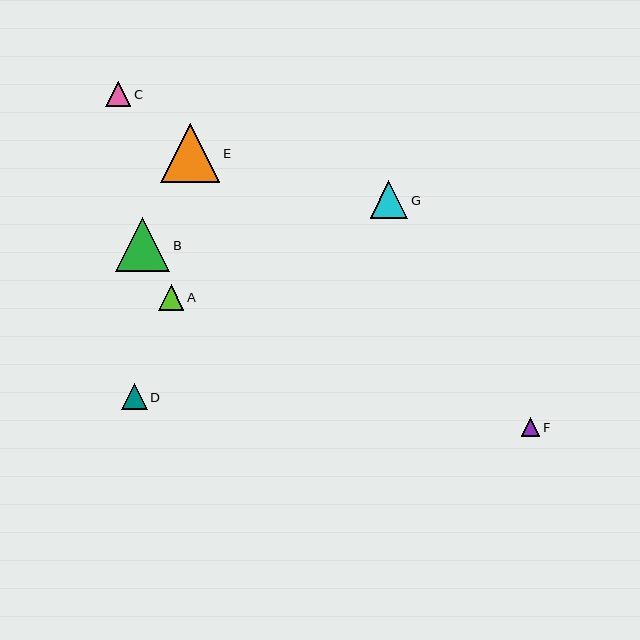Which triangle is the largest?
Triangle E is the largest with a size of approximately 59 pixels.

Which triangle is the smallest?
Triangle F is the smallest with a size of approximately 18 pixels.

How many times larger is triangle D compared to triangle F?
Triangle D is approximately 1.4 times the size of triangle F.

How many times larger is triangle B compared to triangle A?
Triangle B is approximately 2.1 times the size of triangle A.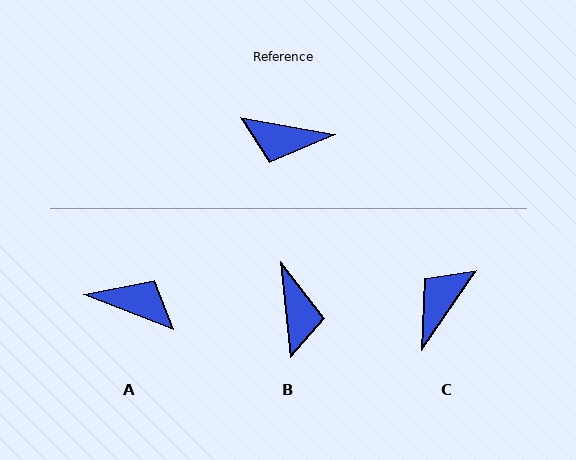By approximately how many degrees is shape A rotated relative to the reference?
Approximately 169 degrees counter-clockwise.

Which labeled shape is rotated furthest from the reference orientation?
A, about 169 degrees away.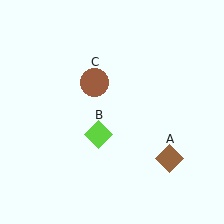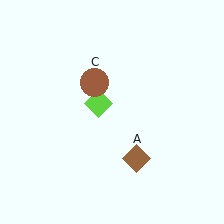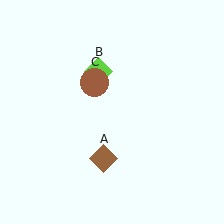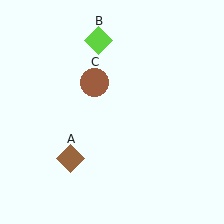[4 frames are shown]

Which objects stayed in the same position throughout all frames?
Brown circle (object C) remained stationary.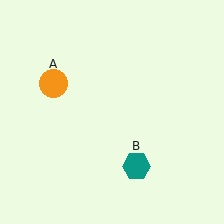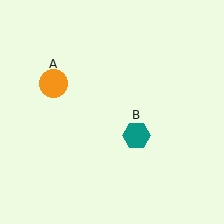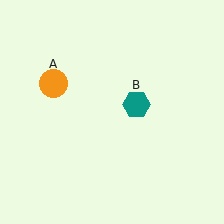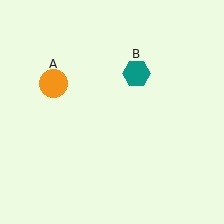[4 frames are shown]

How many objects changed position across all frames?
1 object changed position: teal hexagon (object B).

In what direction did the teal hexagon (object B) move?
The teal hexagon (object B) moved up.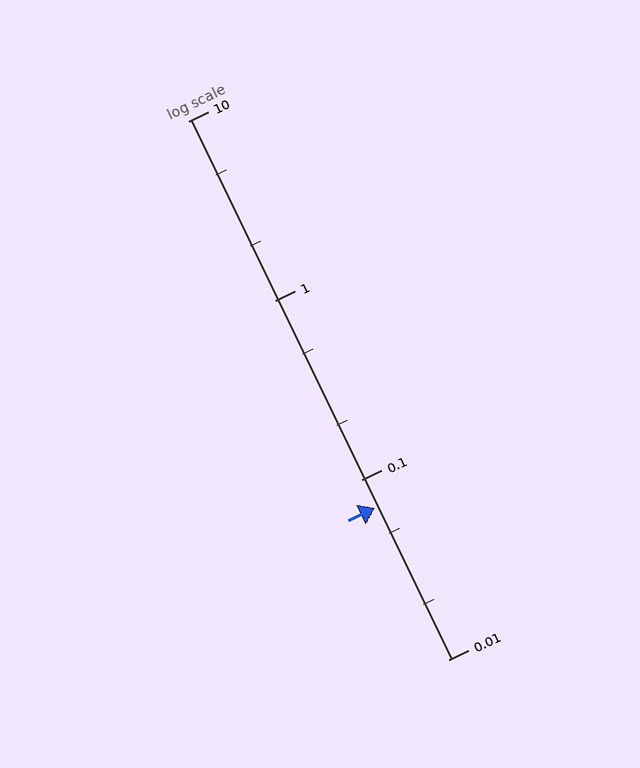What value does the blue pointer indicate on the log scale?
The pointer indicates approximately 0.07.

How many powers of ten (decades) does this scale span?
The scale spans 3 decades, from 0.01 to 10.